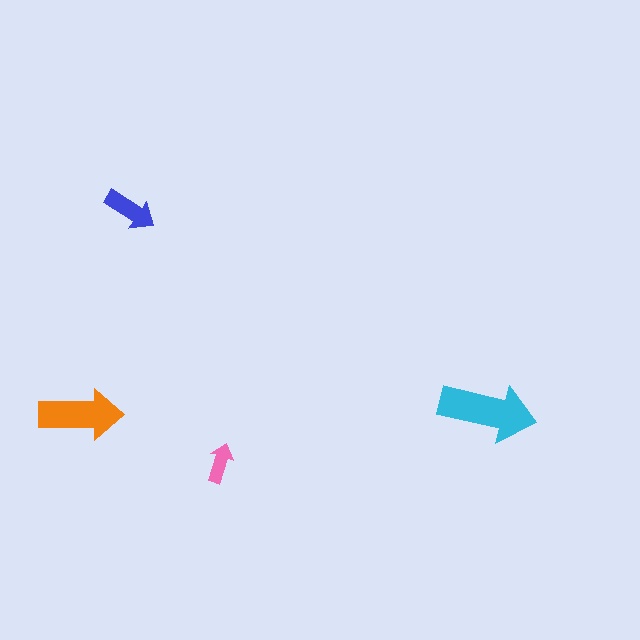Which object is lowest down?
The pink arrow is bottommost.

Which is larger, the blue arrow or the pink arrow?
The blue one.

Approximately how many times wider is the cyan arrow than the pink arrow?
About 2.5 times wider.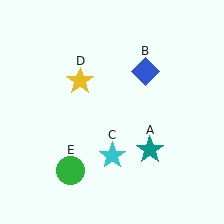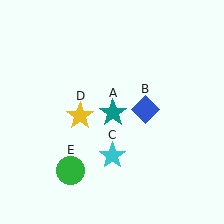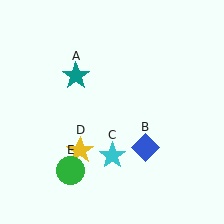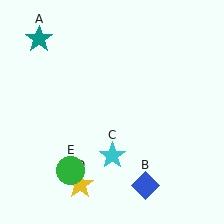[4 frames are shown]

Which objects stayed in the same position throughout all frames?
Cyan star (object C) and green circle (object E) remained stationary.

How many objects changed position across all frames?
3 objects changed position: teal star (object A), blue diamond (object B), yellow star (object D).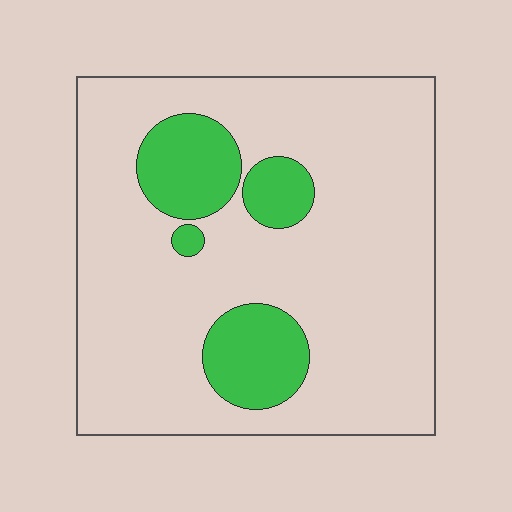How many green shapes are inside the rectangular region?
4.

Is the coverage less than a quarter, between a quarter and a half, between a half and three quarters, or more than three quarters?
Less than a quarter.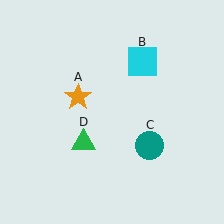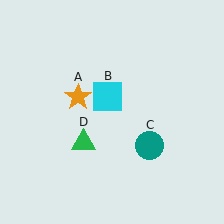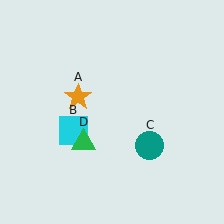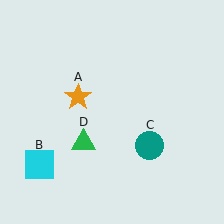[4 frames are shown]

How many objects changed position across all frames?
1 object changed position: cyan square (object B).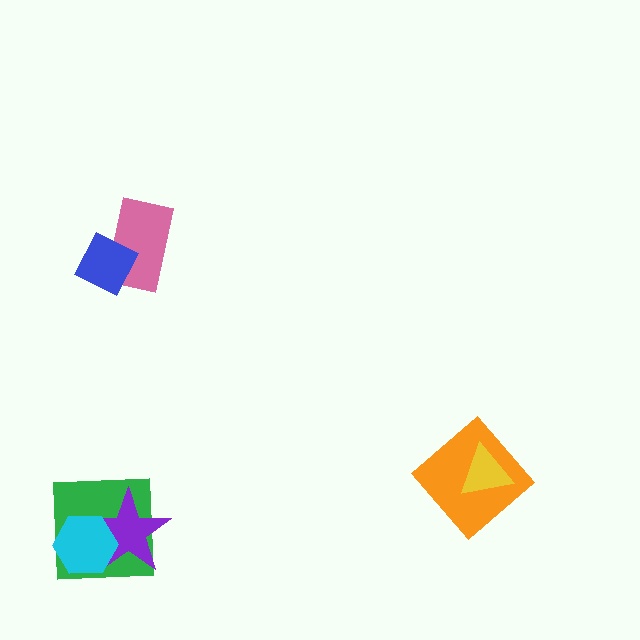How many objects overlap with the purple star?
2 objects overlap with the purple star.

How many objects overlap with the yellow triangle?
1 object overlaps with the yellow triangle.